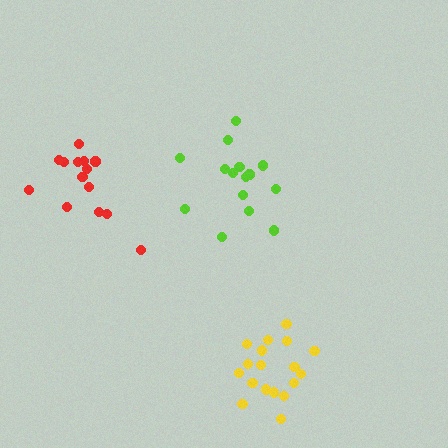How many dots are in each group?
Group 1: 15 dots, Group 2: 18 dots, Group 3: 15 dots (48 total).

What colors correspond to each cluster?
The clusters are colored: red, yellow, lime.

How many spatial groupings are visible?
There are 3 spatial groupings.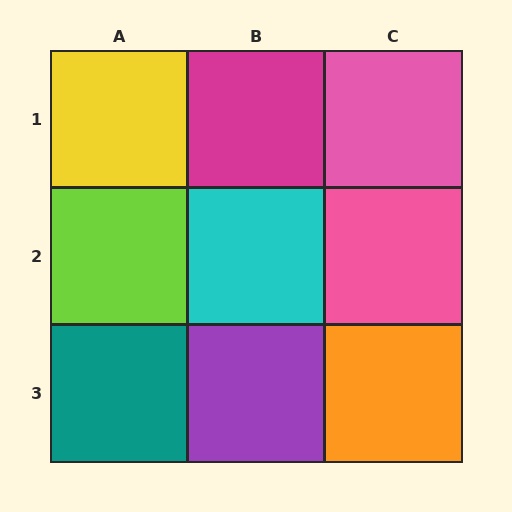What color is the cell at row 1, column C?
Pink.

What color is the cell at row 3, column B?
Purple.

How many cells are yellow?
1 cell is yellow.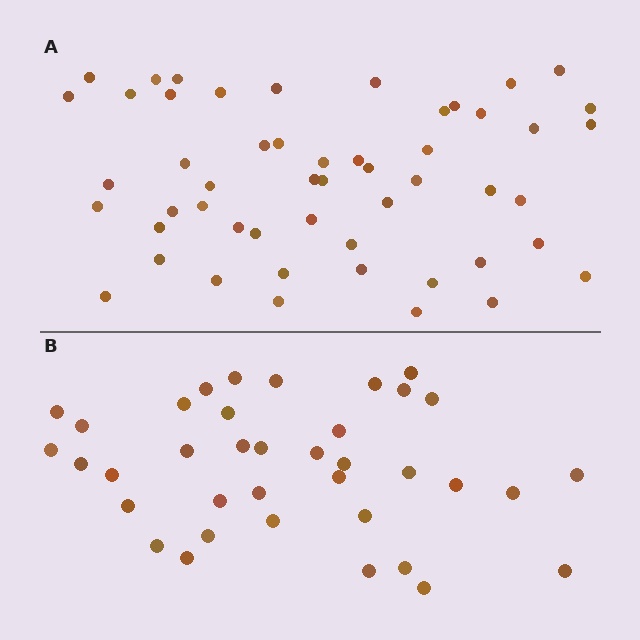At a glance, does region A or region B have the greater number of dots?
Region A (the top region) has more dots.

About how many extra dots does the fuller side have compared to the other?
Region A has approximately 15 more dots than region B.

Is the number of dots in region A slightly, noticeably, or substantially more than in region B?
Region A has noticeably more, but not dramatically so. The ratio is roughly 1.4 to 1.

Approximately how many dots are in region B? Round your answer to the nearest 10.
About 40 dots. (The exact count is 37, which rounds to 40.)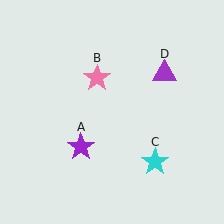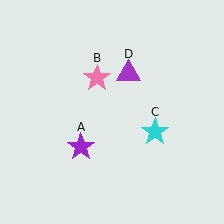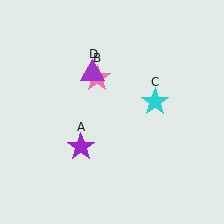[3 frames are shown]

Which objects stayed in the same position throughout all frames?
Purple star (object A) and pink star (object B) remained stationary.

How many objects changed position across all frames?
2 objects changed position: cyan star (object C), purple triangle (object D).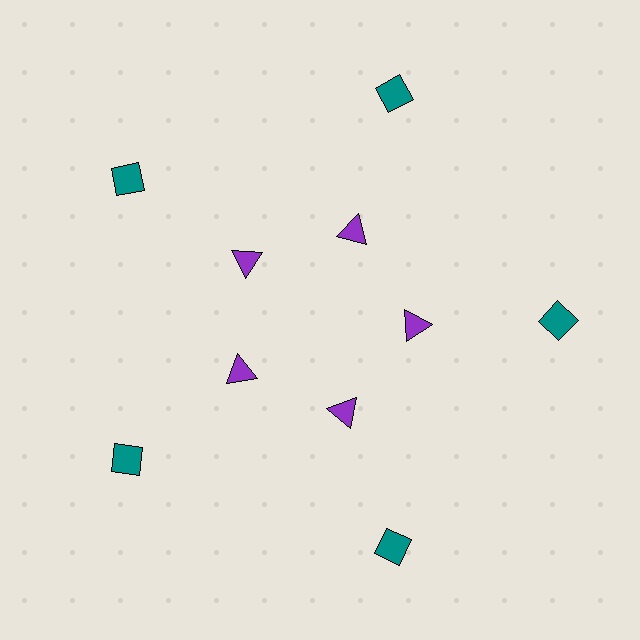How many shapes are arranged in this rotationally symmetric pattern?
There are 10 shapes, arranged in 5 groups of 2.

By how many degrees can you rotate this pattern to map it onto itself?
The pattern maps onto itself every 72 degrees of rotation.